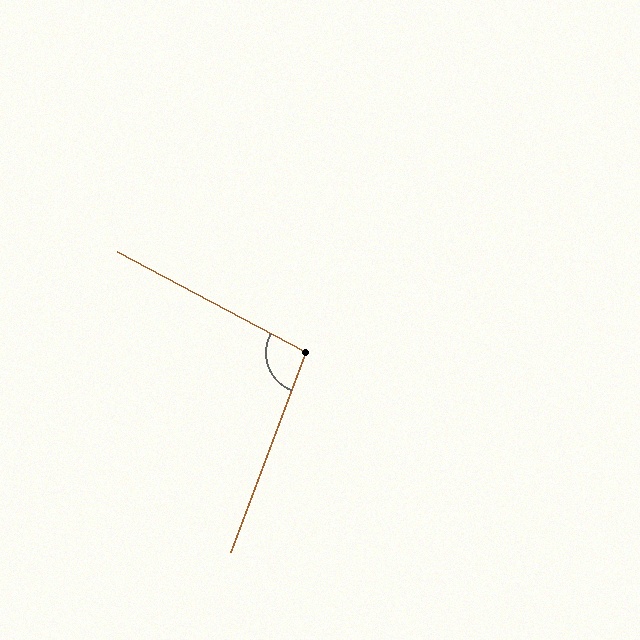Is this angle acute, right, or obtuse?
It is obtuse.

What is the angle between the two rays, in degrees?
Approximately 98 degrees.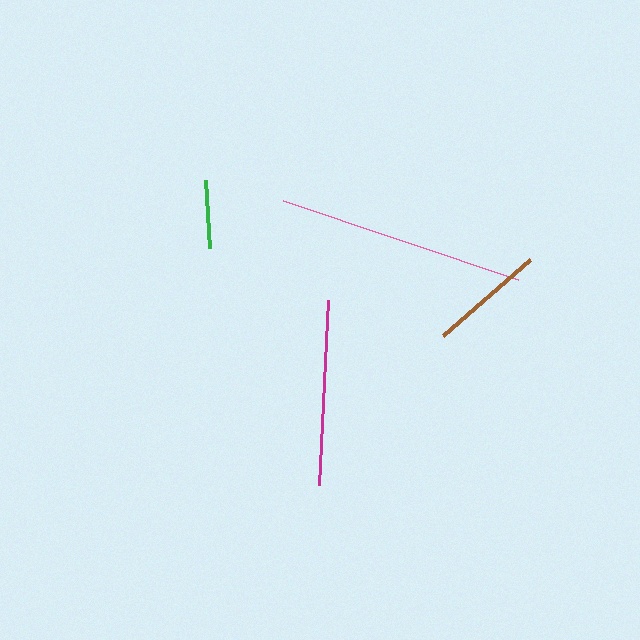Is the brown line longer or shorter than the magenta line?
The magenta line is longer than the brown line.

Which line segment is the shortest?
The green line is the shortest at approximately 68 pixels.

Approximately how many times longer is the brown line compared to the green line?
The brown line is approximately 1.7 times the length of the green line.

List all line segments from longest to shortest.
From longest to shortest: pink, magenta, brown, green.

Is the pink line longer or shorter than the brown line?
The pink line is longer than the brown line.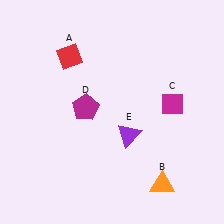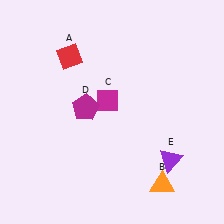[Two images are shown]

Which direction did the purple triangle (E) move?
The purple triangle (E) moved right.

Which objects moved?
The objects that moved are: the magenta diamond (C), the purple triangle (E).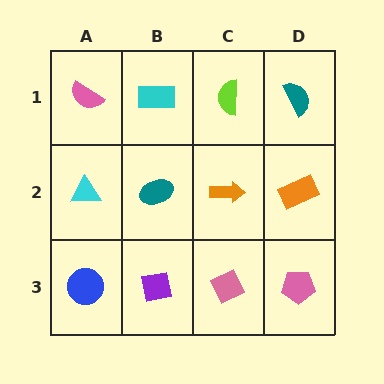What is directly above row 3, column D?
An orange rectangle.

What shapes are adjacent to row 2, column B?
A cyan rectangle (row 1, column B), a purple square (row 3, column B), a cyan triangle (row 2, column A), an orange arrow (row 2, column C).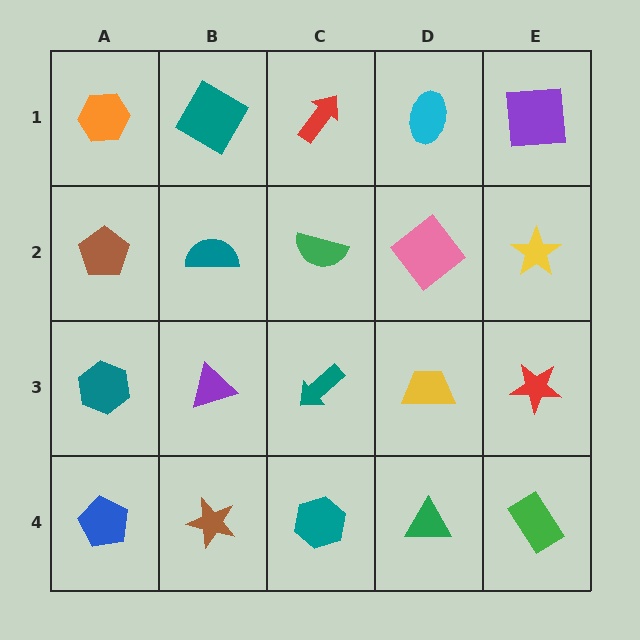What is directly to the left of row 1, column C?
A teal diamond.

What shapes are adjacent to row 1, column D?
A pink diamond (row 2, column D), a red arrow (row 1, column C), a purple square (row 1, column E).